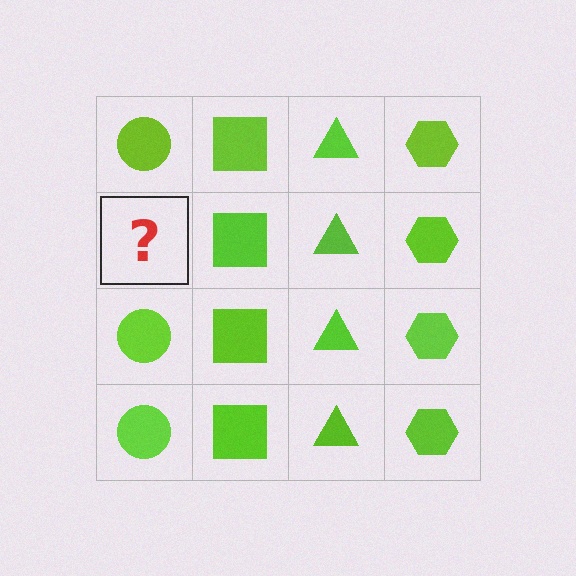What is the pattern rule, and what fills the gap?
The rule is that each column has a consistent shape. The gap should be filled with a lime circle.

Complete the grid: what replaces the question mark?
The question mark should be replaced with a lime circle.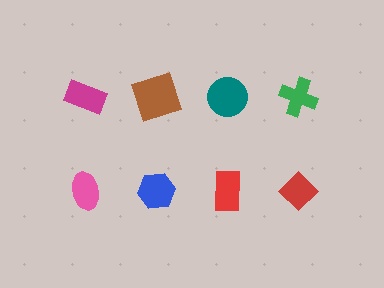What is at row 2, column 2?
A blue hexagon.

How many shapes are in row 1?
4 shapes.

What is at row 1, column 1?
A magenta rectangle.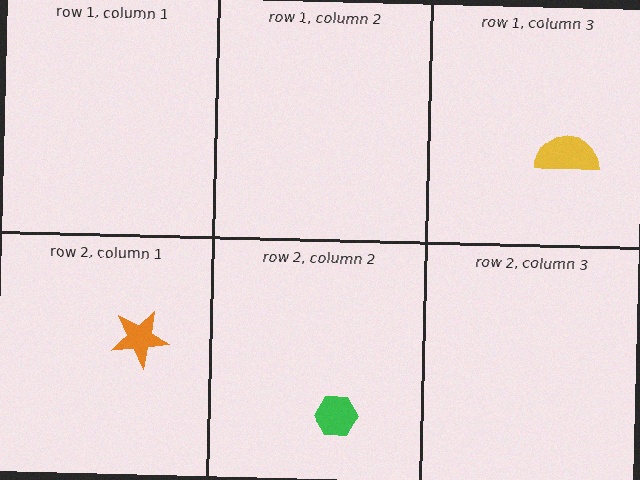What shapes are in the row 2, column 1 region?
The orange star.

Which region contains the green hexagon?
The row 2, column 2 region.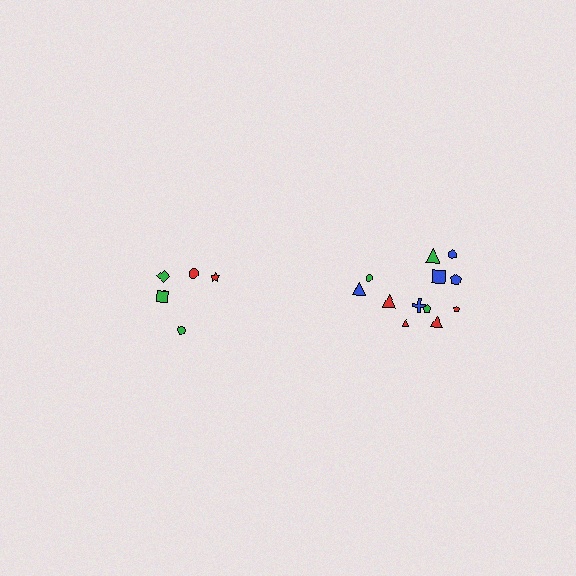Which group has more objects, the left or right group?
The right group.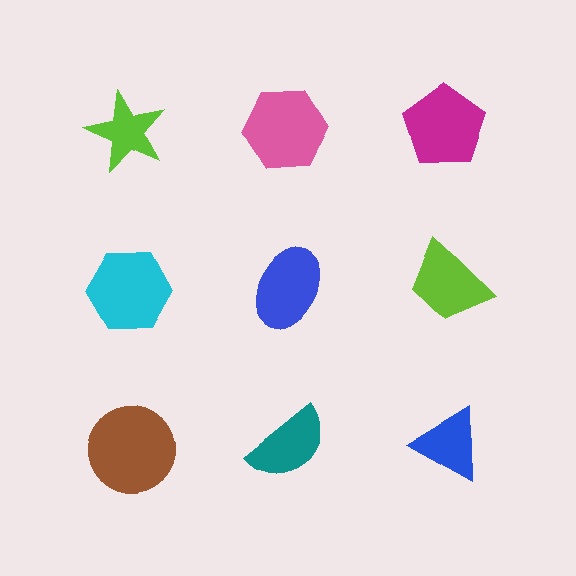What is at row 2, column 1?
A cyan hexagon.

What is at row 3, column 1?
A brown circle.